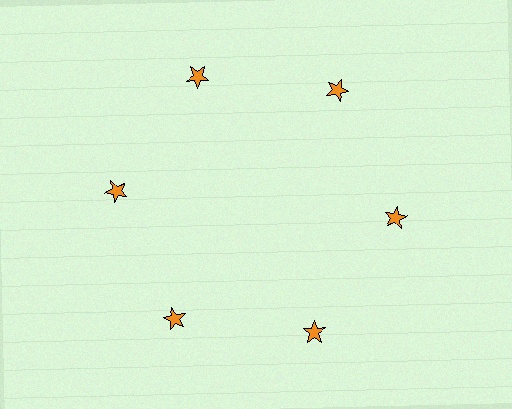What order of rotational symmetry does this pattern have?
This pattern has 6-fold rotational symmetry.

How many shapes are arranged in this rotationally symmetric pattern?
There are 6 shapes, arranged in 6 groups of 1.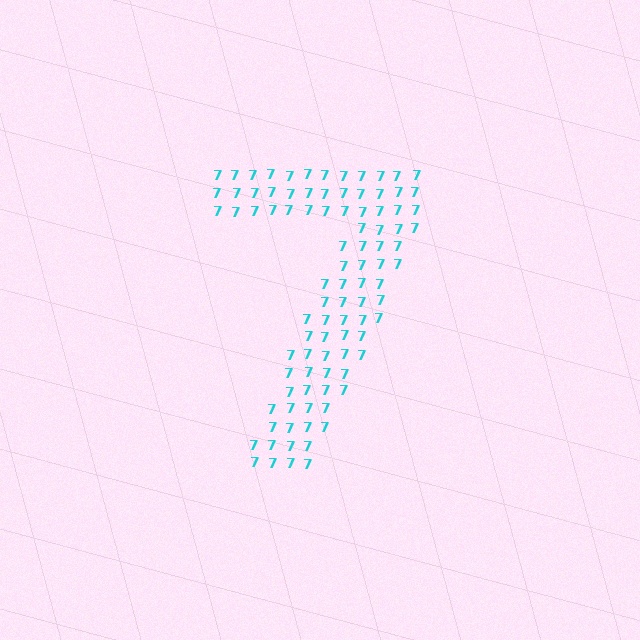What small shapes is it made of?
It is made of small digit 7's.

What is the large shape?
The large shape is the digit 7.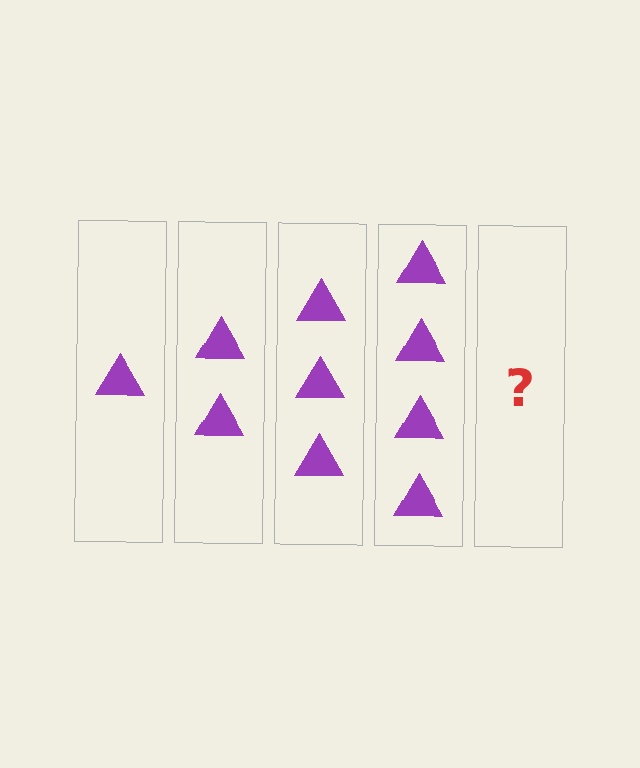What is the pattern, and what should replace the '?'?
The pattern is that each step adds one more triangle. The '?' should be 5 triangles.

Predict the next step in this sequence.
The next step is 5 triangles.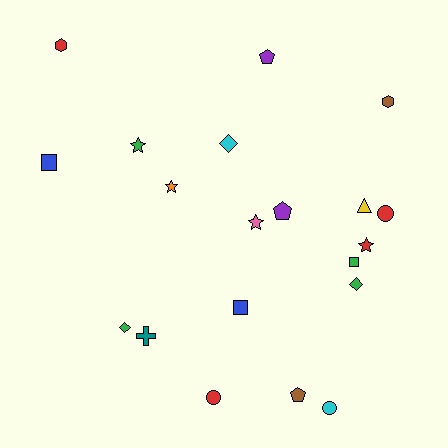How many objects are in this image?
There are 20 objects.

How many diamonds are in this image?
There are 3 diamonds.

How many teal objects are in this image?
There is 1 teal object.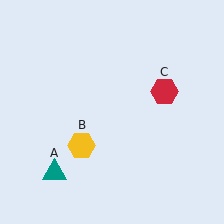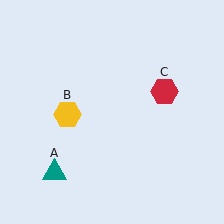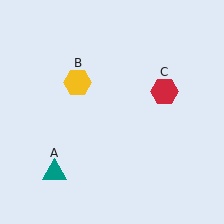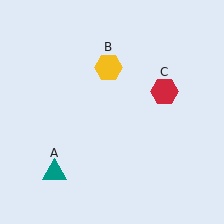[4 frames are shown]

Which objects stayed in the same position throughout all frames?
Teal triangle (object A) and red hexagon (object C) remained stationary.